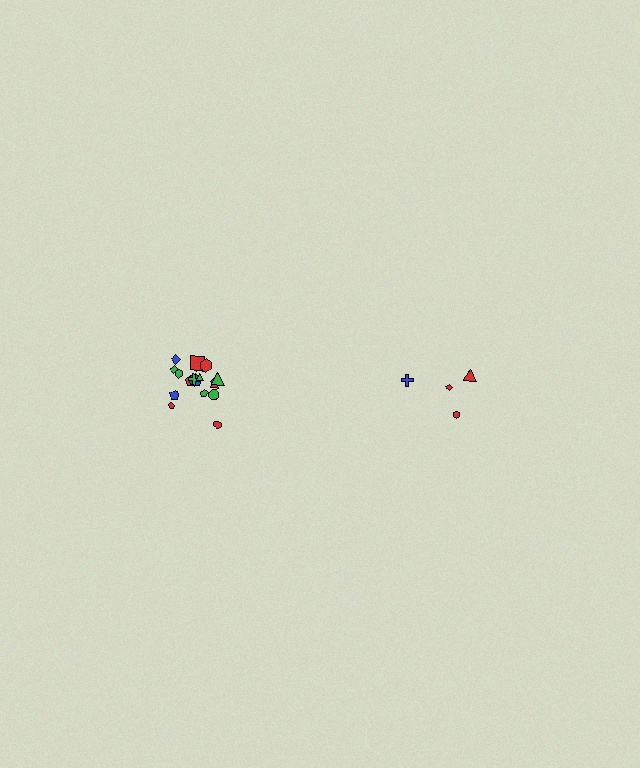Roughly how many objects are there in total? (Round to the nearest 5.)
Roughly 20 objects in total.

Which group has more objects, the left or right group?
The left group.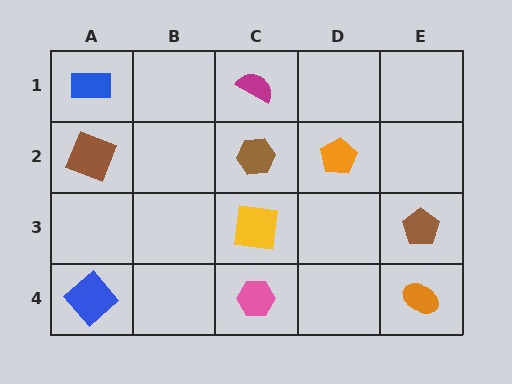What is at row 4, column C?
A pink hexagon.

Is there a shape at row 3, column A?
No, that cell is empty.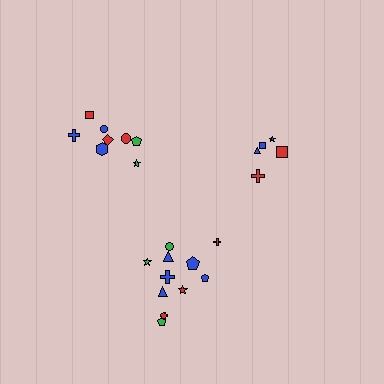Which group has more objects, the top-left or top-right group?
The top-left group.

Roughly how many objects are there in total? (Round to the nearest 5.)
Roughly 25 objects in total.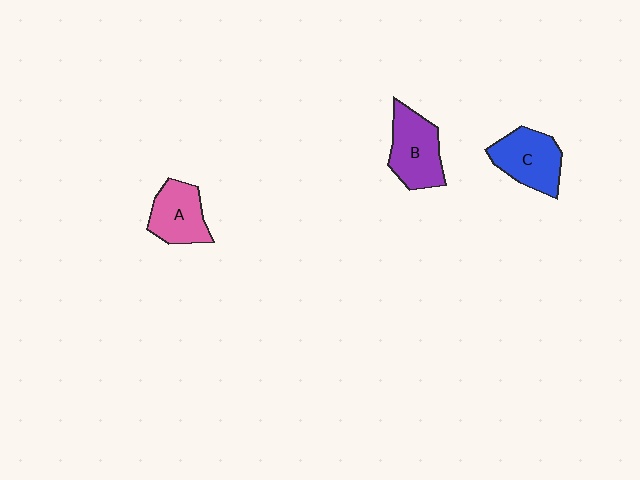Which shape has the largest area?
Shape B (purple).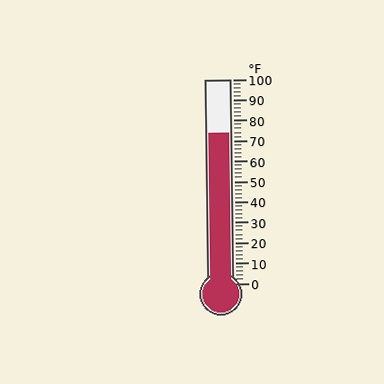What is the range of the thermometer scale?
The thermometer scale ranges from 0°F to 100°F.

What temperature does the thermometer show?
The thermometer shows approximately 74°F.